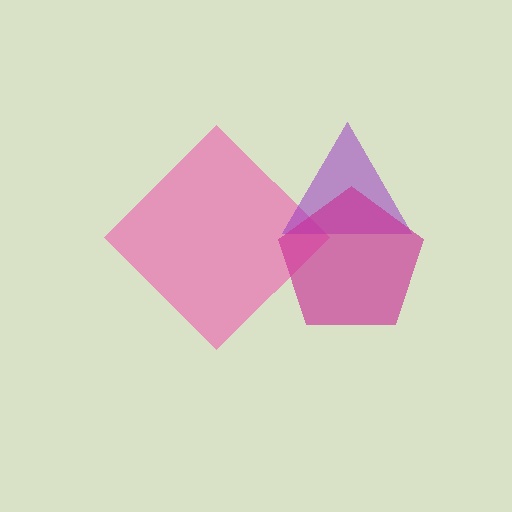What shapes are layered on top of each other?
The layered shapes are: a pink diamond, a purple triangle, a magenta pentagon.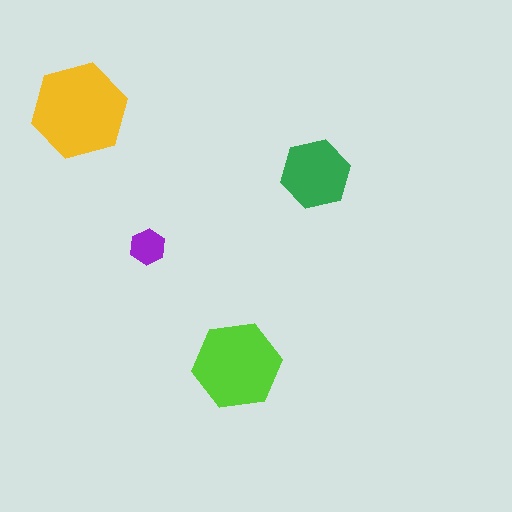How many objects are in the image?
There are 4 objects in the image.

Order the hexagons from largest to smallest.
the yellow one, the lime one, the green one, the purple one.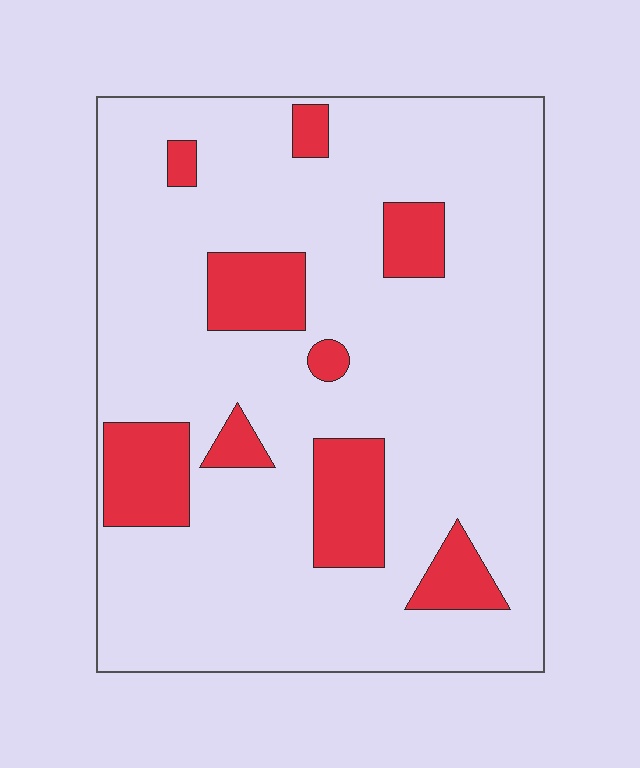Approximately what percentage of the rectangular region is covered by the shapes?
Approximately 15%.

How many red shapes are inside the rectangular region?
9.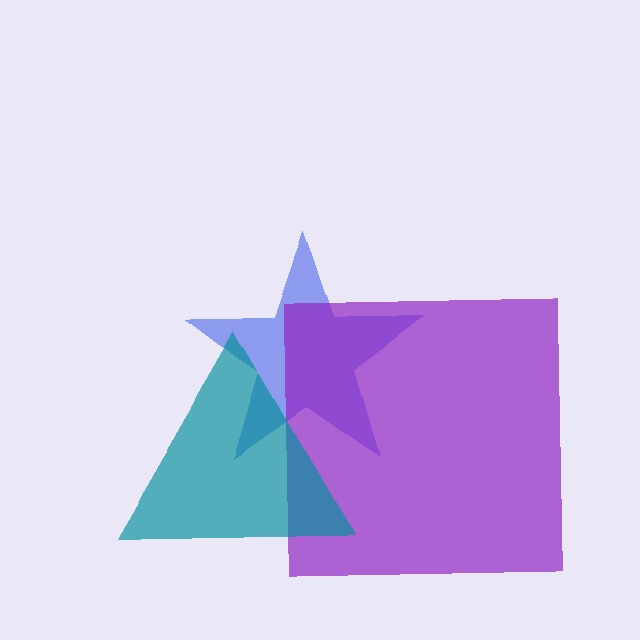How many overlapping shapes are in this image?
There are 3 overlapping shapes in the image.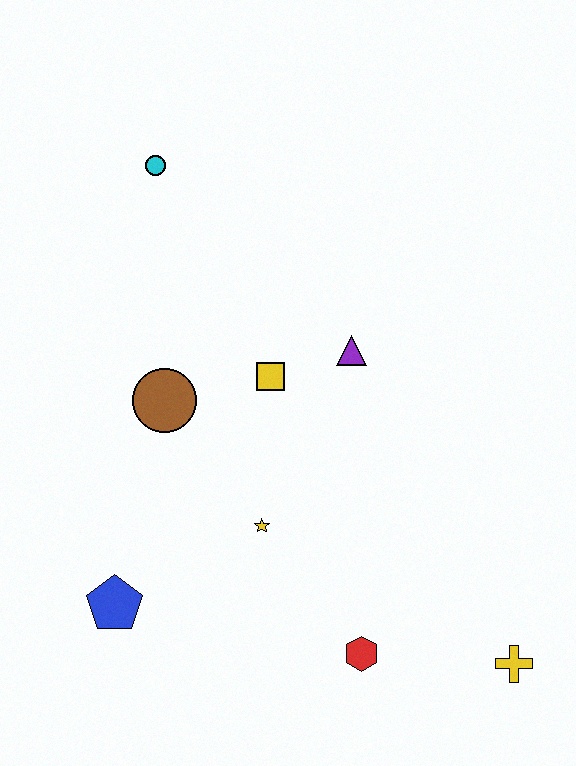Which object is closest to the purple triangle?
The yellow square is closest to the purple triangle.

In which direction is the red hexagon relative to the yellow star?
The red hexagon is below the yellow star.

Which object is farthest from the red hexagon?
The cyan circle is farthest from the red hexagon.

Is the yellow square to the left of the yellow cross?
Yes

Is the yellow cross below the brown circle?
Yes